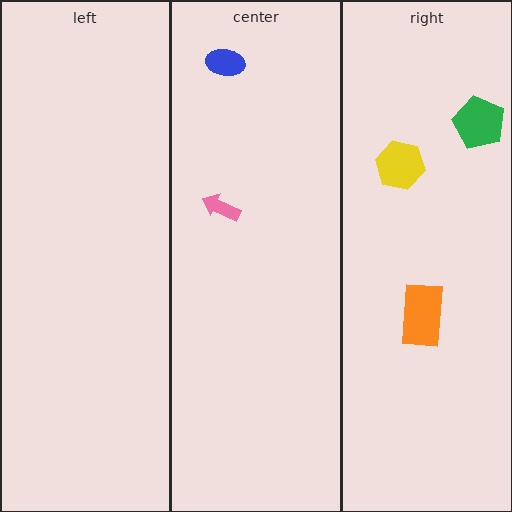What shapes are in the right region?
The orange rectangle, the yellow hexagon, the green pentagon.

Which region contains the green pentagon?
The right region.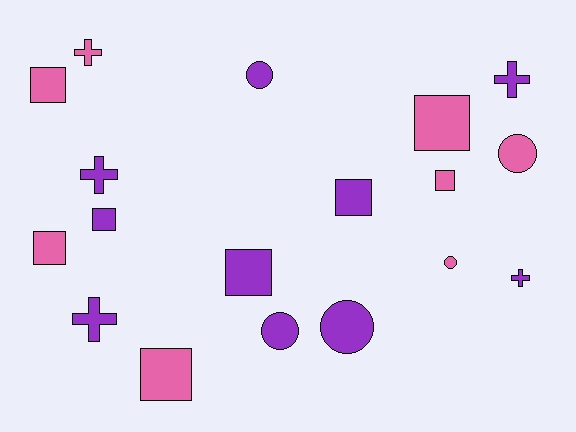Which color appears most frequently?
Purple, with 10 objects.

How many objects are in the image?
There are 18 objects.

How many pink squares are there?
There are 5 pink squares.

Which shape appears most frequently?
Square, with 8 objects.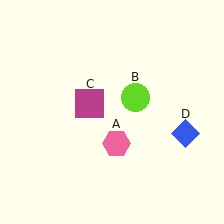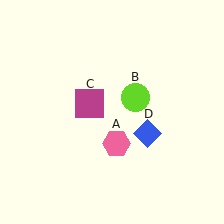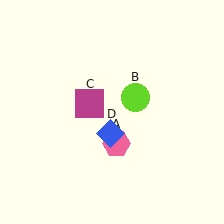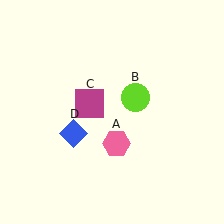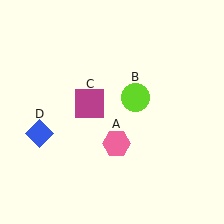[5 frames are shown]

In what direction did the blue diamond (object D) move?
The blue diamond (object D) moved left.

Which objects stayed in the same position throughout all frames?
Pink hexagon (object A) and lime circle (object B) and magenta square (object C) remained stationary.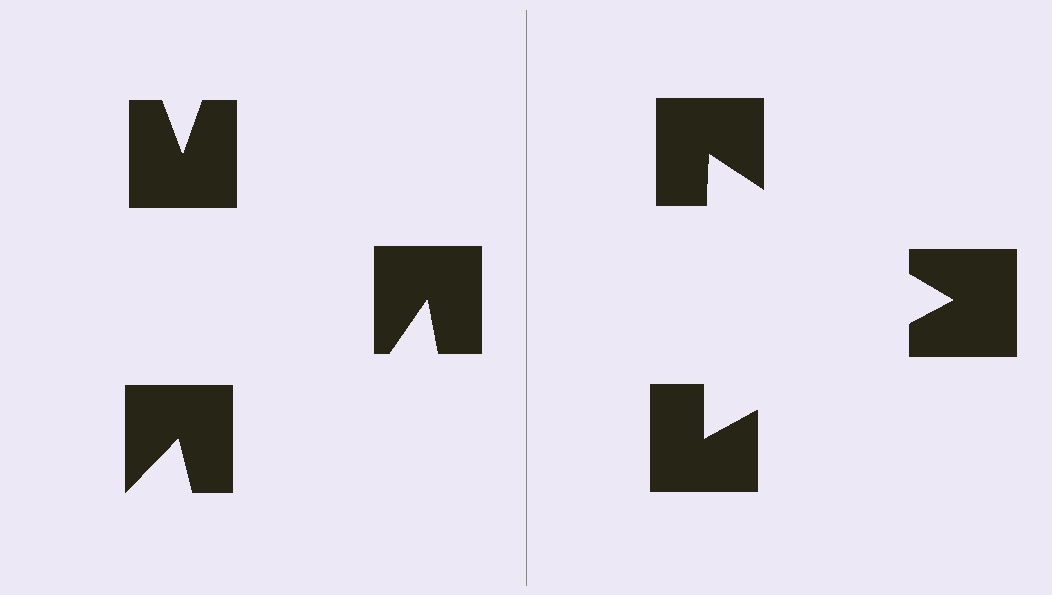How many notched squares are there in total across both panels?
6 — 3 on each side.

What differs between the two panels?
The notched squares are positioned identically on both sides; only the wedge orientations differ. On the right they align to a triangle; on the left they are misaligned.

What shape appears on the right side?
An illusory triangle.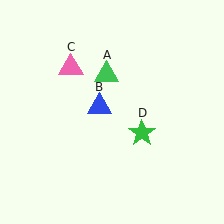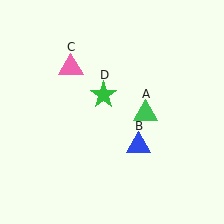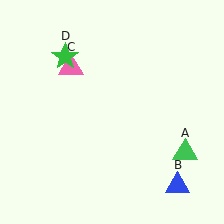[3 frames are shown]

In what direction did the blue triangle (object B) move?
The blue triangle (object B) moved down and to the right.